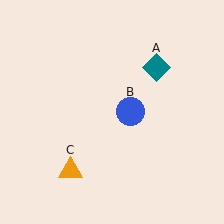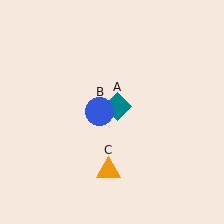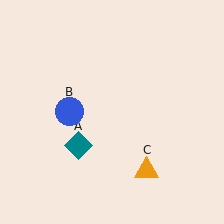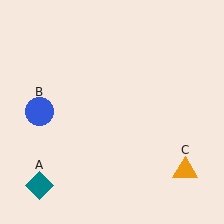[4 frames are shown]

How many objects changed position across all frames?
3 objects changed position: teal diamond (object A), blue circle (object B), orange triangle (object C).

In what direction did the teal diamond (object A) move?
The teal diamond (object A) moved down and to the left.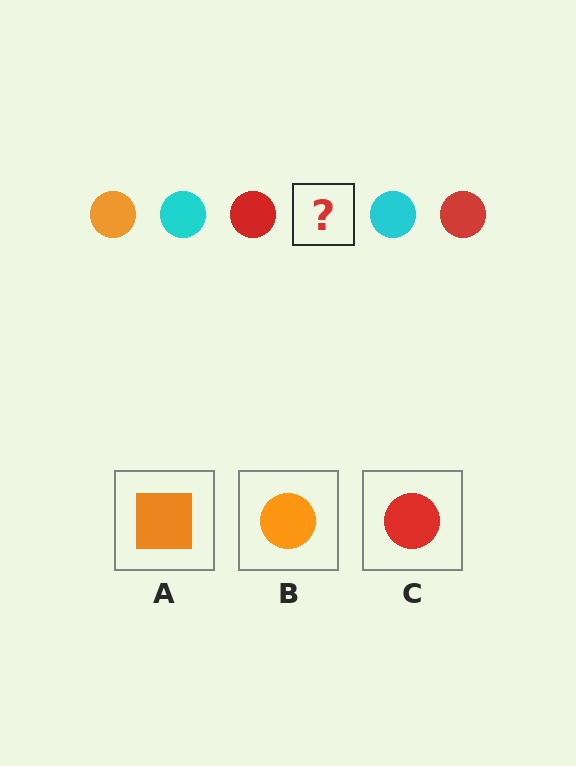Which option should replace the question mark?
Option B.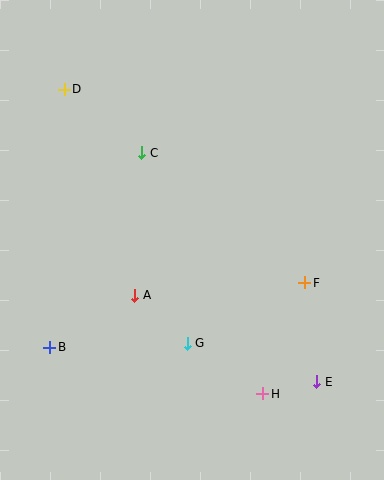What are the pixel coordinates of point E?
Point E is at (317, 382).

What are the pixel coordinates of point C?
Point C is at (142, 153).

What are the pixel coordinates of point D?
Point D is at (64, 89).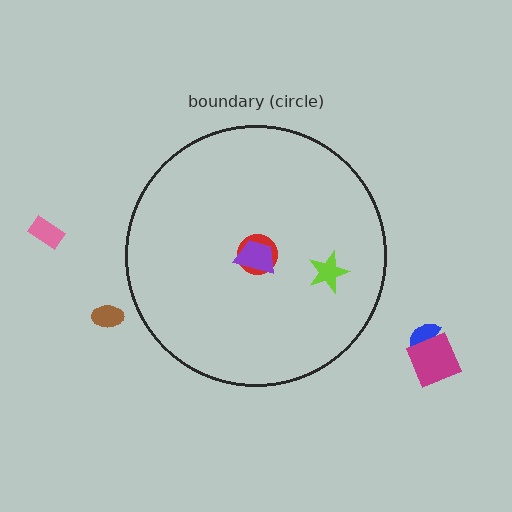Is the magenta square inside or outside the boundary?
Outside.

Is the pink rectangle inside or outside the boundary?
Outside.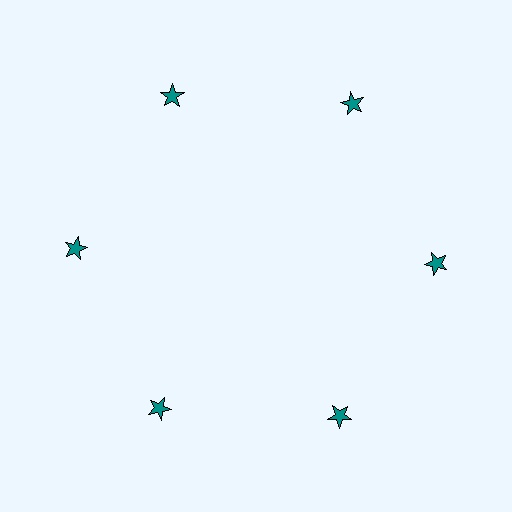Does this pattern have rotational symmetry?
Yes, this pattern has 6-fold rotational symmetry. It looks the same after rotating 60 degrees around the center.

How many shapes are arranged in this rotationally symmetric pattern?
There are 6 shapes, arranged in 6 groups of 1.